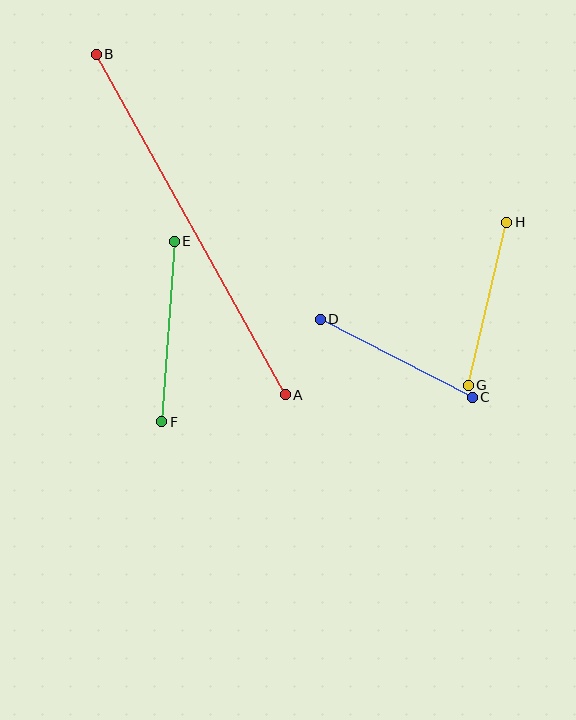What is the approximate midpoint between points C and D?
The midpoint is at approximately (396, 358) pixels.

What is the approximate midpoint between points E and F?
The midpoint is at approximately (168, 331) pixels.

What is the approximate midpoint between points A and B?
The midpoint is at approximately (191, 224) pixels.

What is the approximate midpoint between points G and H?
The midpoint is at approximately (487, 304) pixels.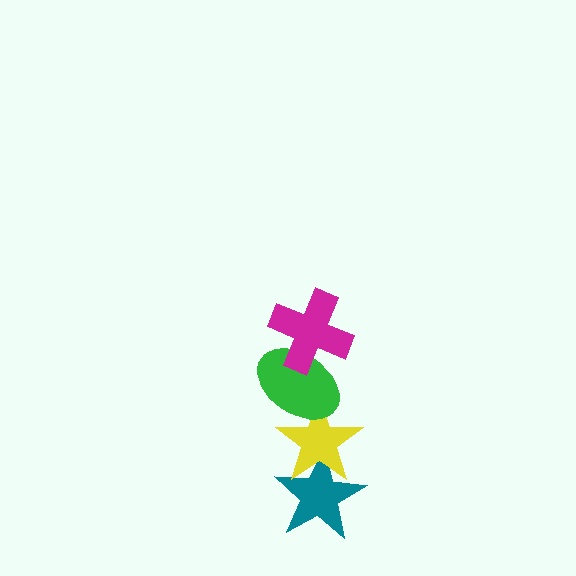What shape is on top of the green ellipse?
The magenta cross is on top of the green ellipse.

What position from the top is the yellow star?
The yellow star is 3rd from the top.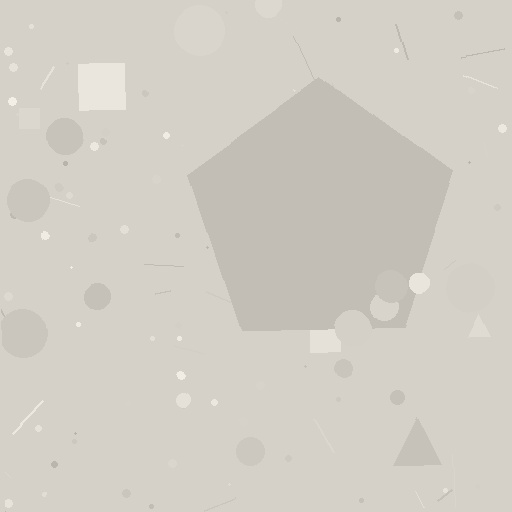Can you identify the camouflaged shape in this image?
The camouflaged shape is a pentagon.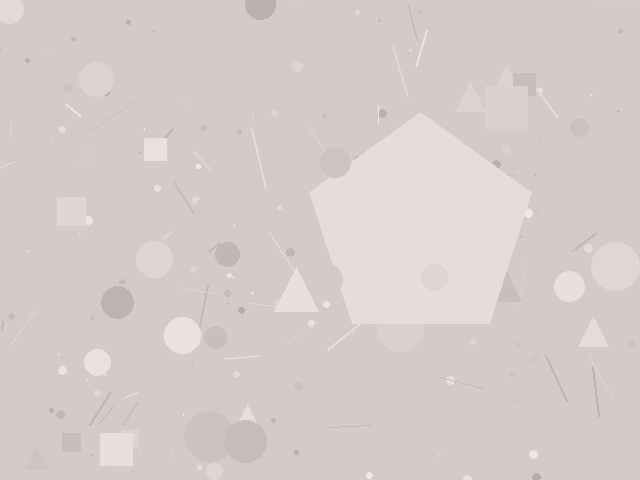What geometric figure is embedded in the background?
A pentagon is embedded in the background.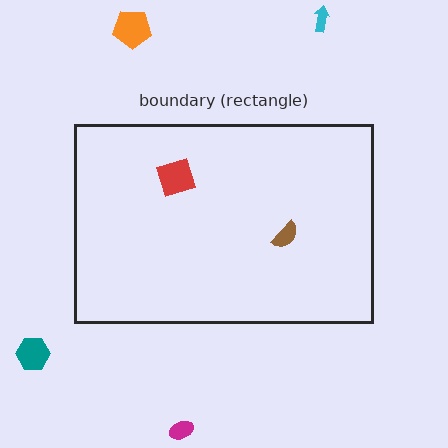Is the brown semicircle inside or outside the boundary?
Inside.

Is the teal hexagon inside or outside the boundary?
Outside.